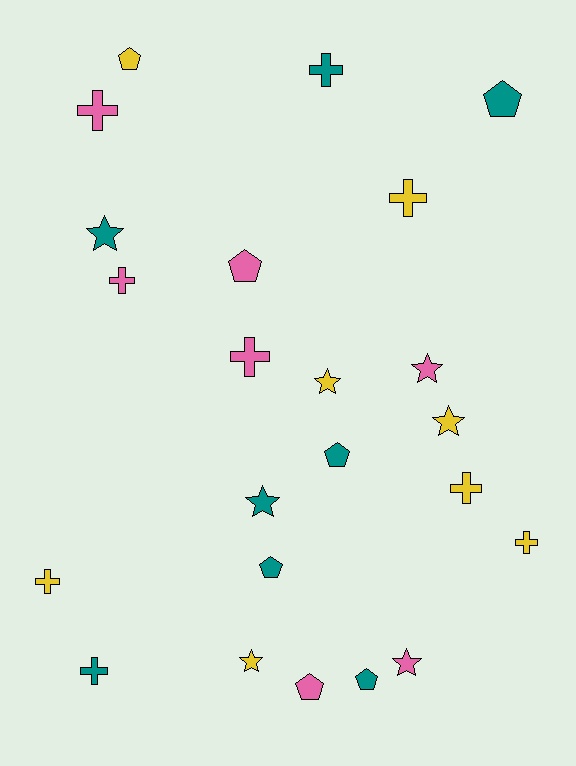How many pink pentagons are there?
There are 2 pink pentagons.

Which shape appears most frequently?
Cross, with 9 objects.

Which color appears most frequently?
Yellow, with 8 objects.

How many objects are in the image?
There are 23 objects.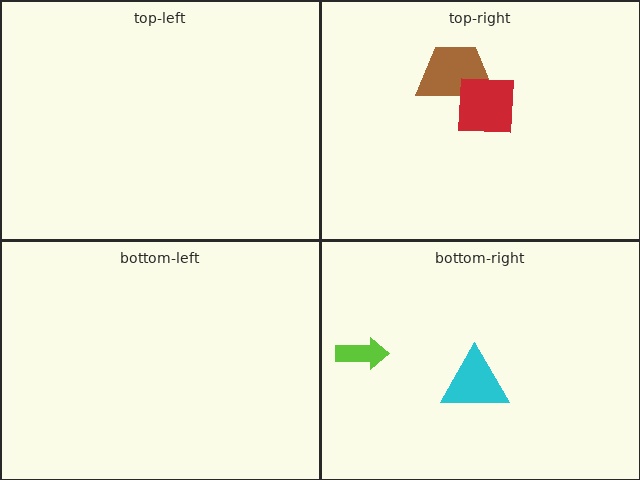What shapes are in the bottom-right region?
The cyan triangle, the lime arrow.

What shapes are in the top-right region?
The brown trapezoid, the red square.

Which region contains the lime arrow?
The bottom-right region.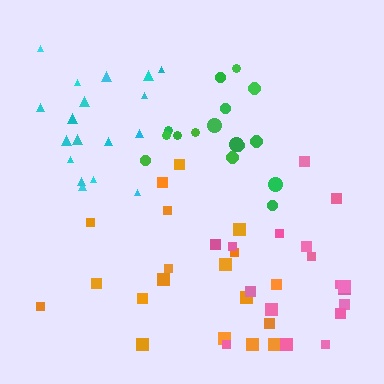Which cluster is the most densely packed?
Cyan.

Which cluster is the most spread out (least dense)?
Pink.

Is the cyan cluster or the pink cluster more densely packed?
Cyan.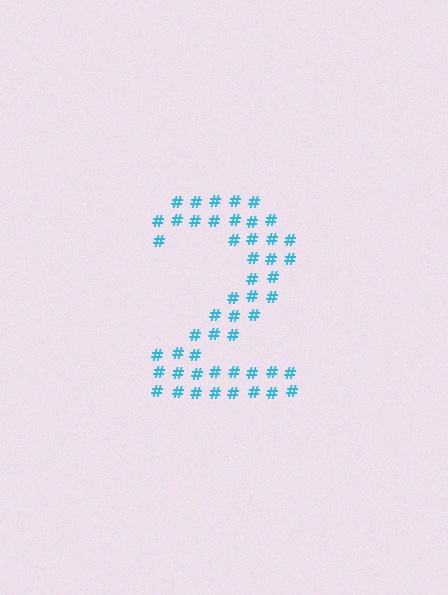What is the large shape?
The large shape is the digit 2.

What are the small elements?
The small elements are hash symbols.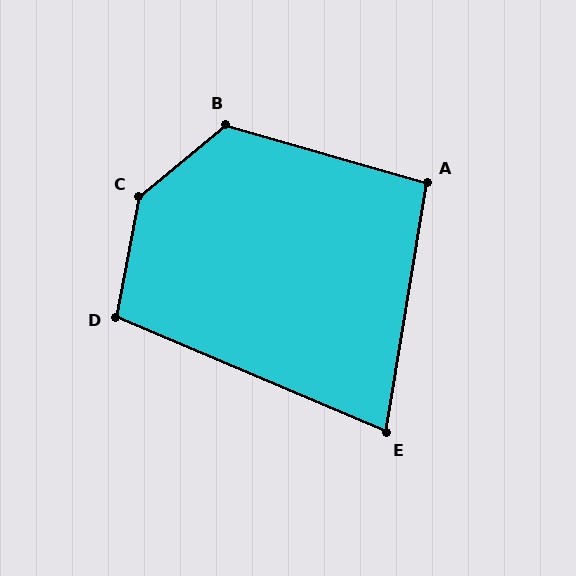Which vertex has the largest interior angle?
C, at approximately 141 degrees.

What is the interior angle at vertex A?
Approximately 97 degrees (obtuse).